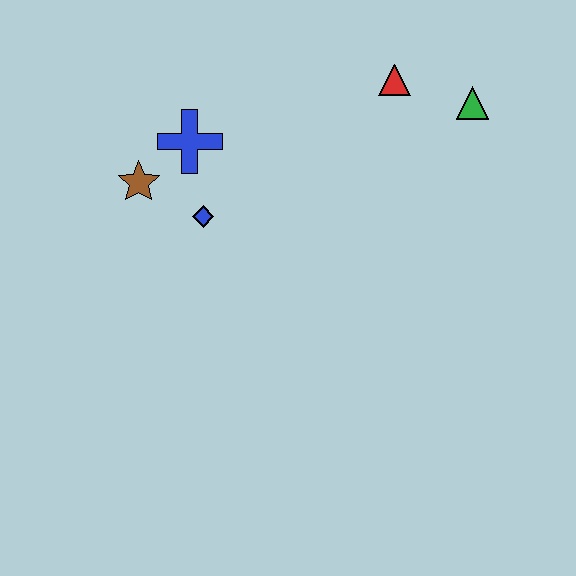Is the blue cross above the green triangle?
No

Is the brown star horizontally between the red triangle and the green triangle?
No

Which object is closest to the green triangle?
The red triangle is closest to the green triangle.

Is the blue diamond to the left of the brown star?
No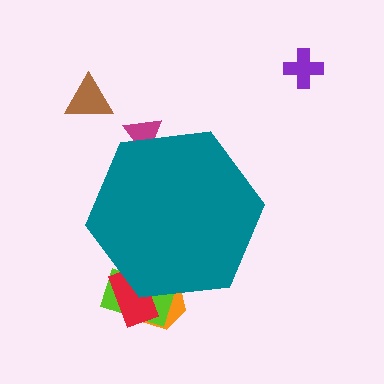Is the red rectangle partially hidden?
Yes, the red rectangle is partially hidden behind the teal hexagon.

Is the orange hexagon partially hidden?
Yes, the orange hexagon is partially hidden behind the teal hexagon.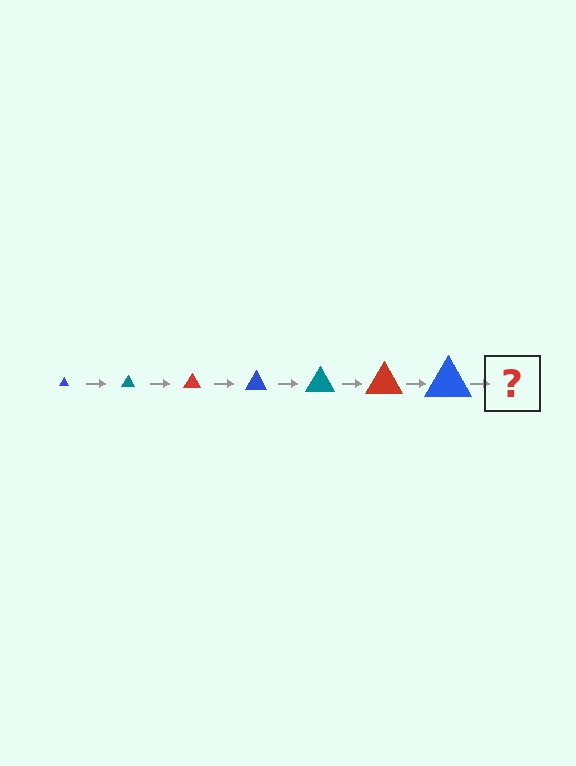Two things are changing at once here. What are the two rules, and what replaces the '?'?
The two rules are that the triangle grows larger each step and the color cycles through blue, teal, and red. The '?' should be a teal triangle, larger than the previous one.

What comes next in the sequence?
The next element should be a teal triangle, larger than the previous one.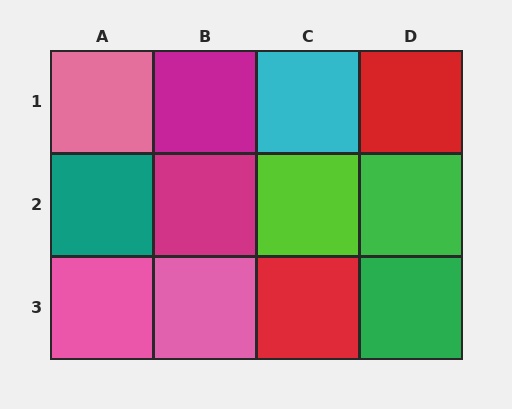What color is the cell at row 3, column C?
Red.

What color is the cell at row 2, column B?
Magenta.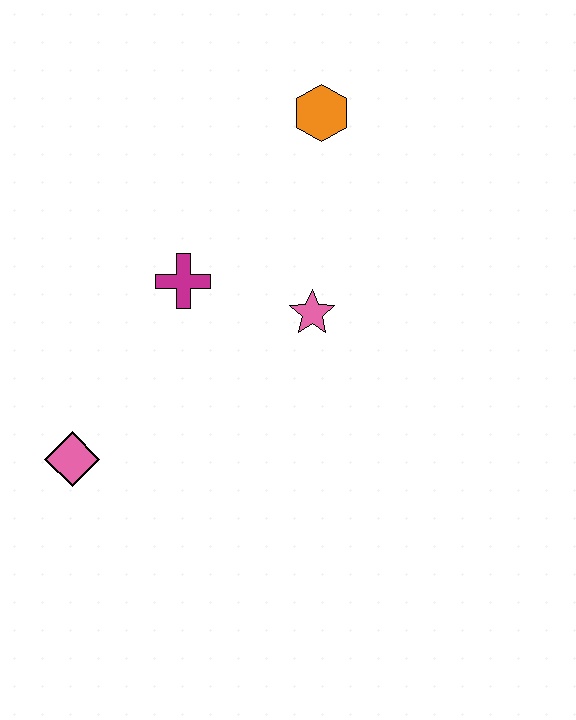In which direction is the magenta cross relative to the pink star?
The magenta cross is to the left of the pink star.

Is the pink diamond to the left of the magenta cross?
Yes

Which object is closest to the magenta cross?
The pink star is closest to the magenta cross.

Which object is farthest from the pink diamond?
The orange hexagon is farthest from the pink diamond.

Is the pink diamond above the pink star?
No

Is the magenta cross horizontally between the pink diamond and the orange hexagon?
Yes